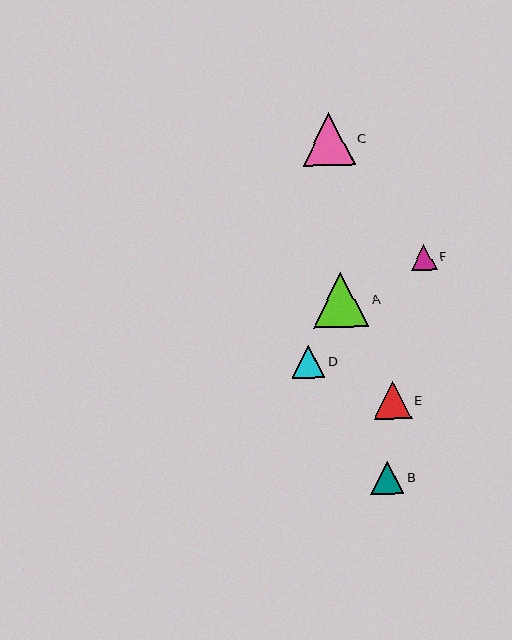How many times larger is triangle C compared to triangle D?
Triangle C is approximately 1.6 times the size of triangle D.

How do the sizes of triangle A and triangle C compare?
Triangle A and triangle C are approximately the same size.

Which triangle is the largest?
Triangle A is the largest with a size of approximately 55 pixels.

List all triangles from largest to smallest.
From largest to smallest: A, C, E, B, D, F.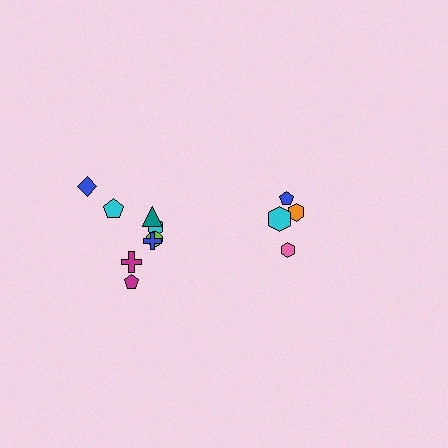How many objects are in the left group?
There are 8 objects.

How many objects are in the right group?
There are 4 objects.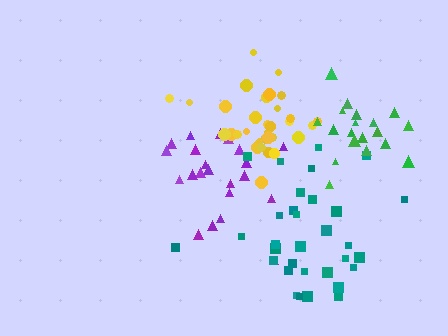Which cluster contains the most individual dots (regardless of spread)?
Yellow (32).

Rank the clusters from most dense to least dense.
yellow, green, purple, teal.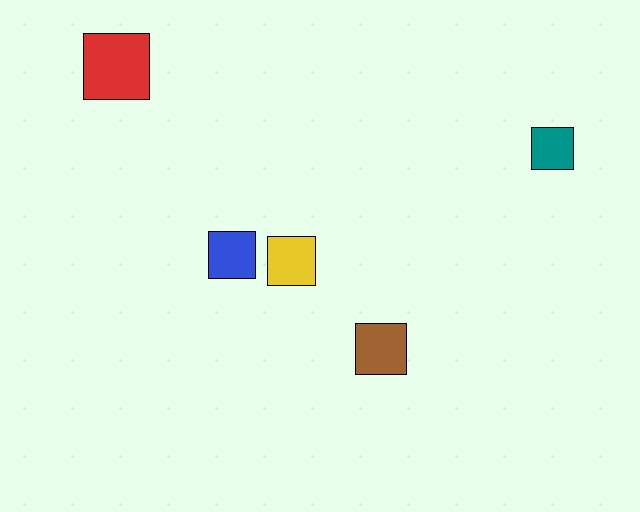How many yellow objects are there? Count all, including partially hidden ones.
There is 1 yellow object.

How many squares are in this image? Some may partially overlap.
There are 5 squares.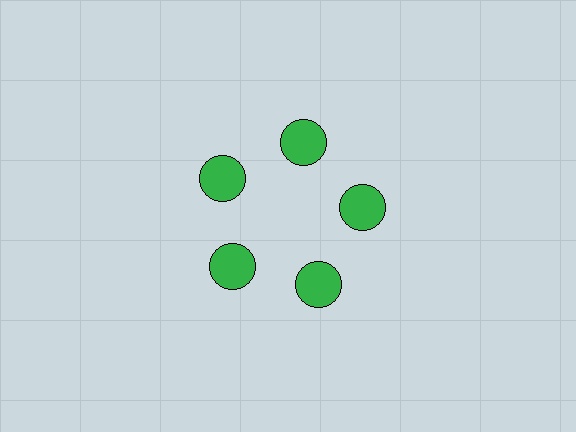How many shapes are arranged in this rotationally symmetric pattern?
There are 5 shapes, arranged in 5 groups of 1.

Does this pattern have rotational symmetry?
Yes, this pattern has 5-fold rotational symmetry. It looks the same after rotating 72 degrees around the center.